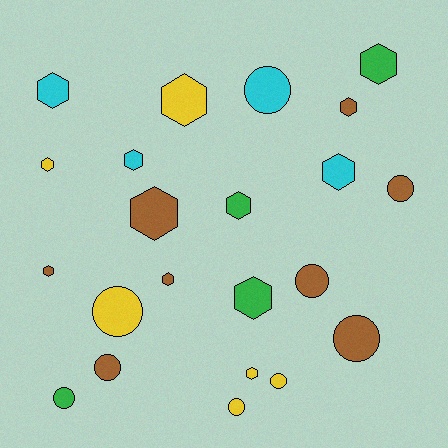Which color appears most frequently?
Brown, with 8 objects.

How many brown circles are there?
There are 4 brown circles.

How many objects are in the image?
There are 22 objects.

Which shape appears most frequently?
Hexagon, with 13 objects.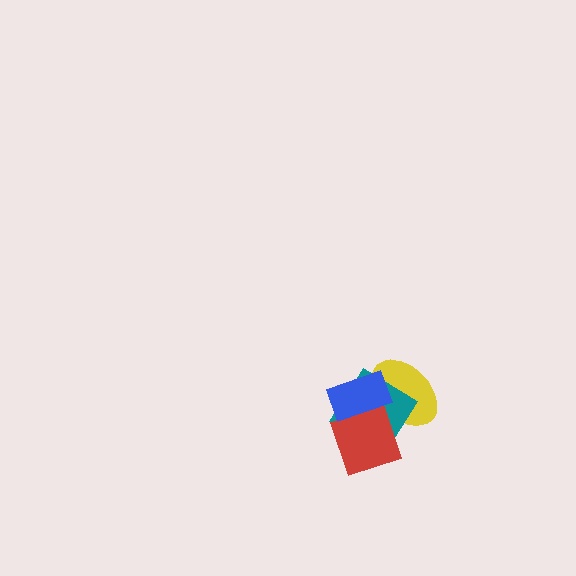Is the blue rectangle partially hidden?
No, no other shape covers it.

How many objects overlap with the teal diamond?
3 objects overlap with the teal diamond.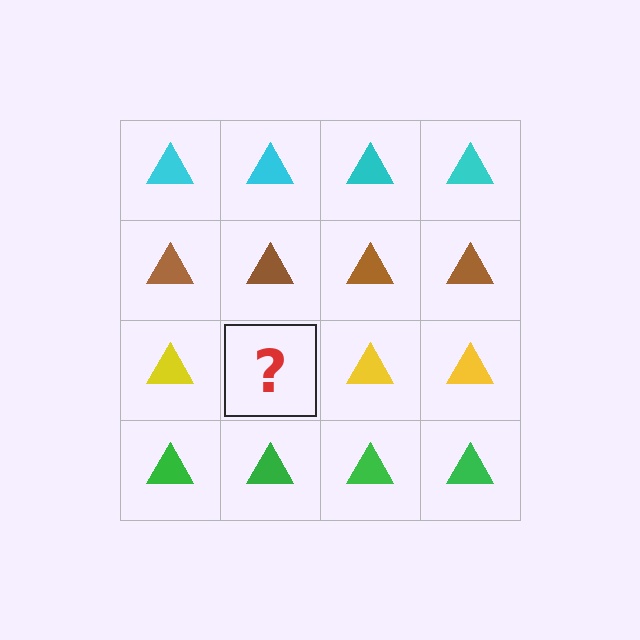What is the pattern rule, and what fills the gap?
The rule is that each row has a consistent color. The gap should be filled with a yellow triangle.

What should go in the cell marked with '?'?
The missing cell should contain a yellow triangle.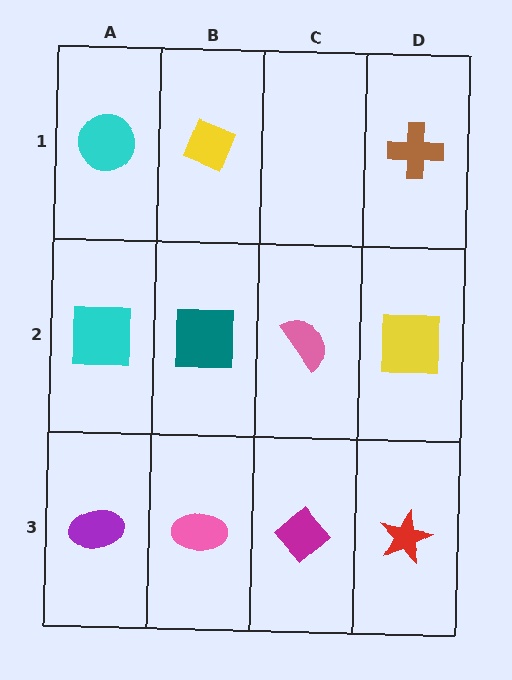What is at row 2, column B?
A teal square.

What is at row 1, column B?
A yellow diamond.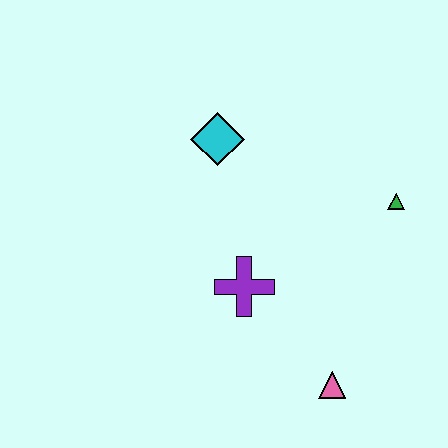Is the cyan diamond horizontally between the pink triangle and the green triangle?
No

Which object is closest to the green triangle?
The purple cross is closest to the green triangle.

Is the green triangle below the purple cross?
No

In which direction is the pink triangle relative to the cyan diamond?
The pink triangle is below the cyan diamond.